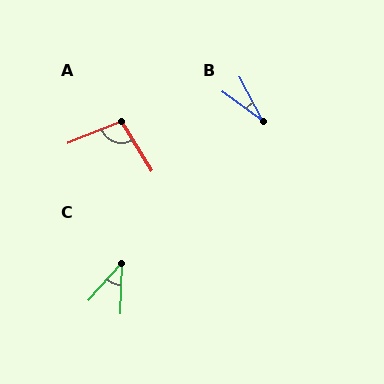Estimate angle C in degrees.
Approximately 41 degrees.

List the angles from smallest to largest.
B (25°), C (41°), A (100°).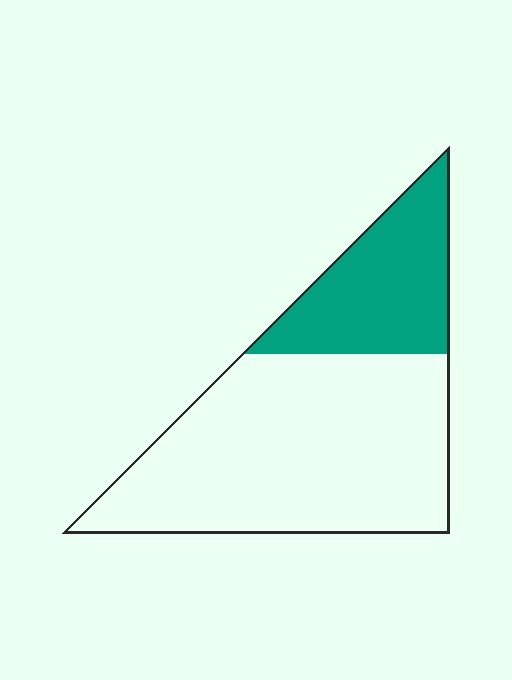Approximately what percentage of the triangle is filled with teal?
Approximately 30%.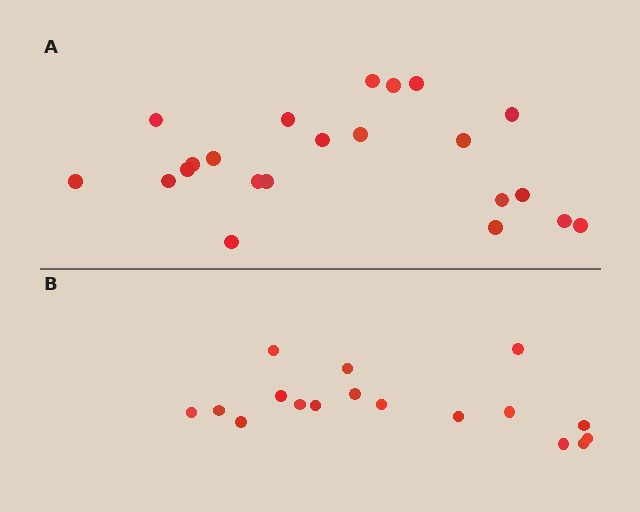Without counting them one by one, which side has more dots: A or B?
Region A (the top region) has more dots.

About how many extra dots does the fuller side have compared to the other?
Region A has about 5 more dots than region B.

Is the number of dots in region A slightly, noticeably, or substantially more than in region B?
Region A has noticeably more, but not dramatically so. The ratio is roughly 1.3 to 1.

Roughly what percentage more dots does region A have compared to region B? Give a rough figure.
About 30% more.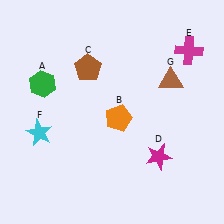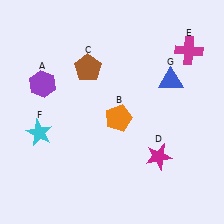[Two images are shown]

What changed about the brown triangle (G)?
In Image 1, G is brown. In Image 2, it changed to blue.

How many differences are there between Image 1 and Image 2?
There are 2 differences between the two images.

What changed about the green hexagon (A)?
In Image 1, A is green. In Image 2, it changed to purple.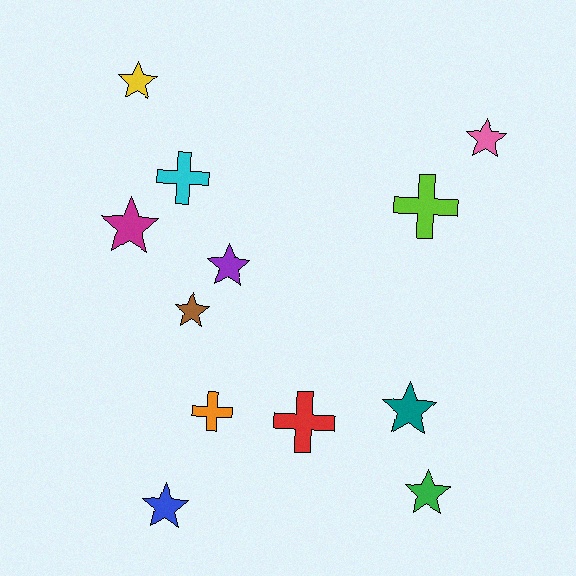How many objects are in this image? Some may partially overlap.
There are 12 objects.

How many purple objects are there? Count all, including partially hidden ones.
There is 1 purple object.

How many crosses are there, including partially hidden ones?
There are 4 crosses.